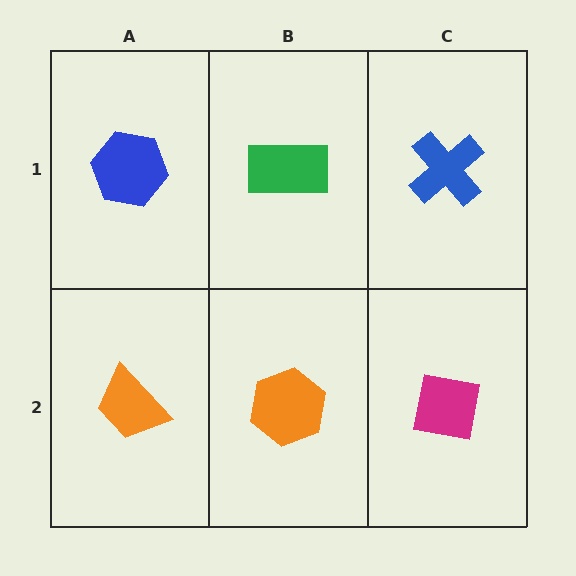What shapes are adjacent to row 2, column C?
A blue cross (row 1, column C), an orange hexagon (row 2, column B).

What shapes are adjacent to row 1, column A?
An orange trapezoid (row 2, column A), a green rectangle (row 1, column B).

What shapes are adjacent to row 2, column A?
A blue hexagon (row 1, column A), an orange hexagon (row 2, column B).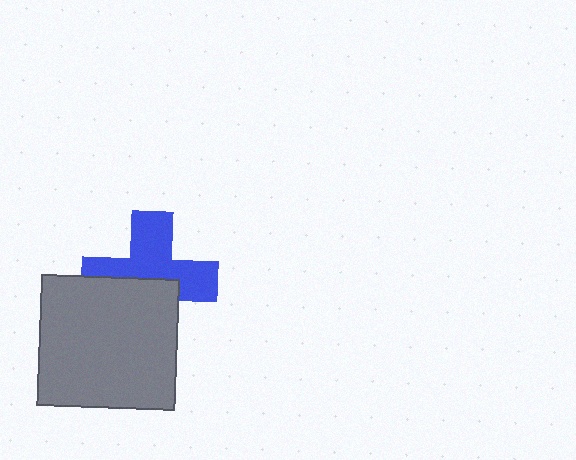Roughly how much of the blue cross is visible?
About half of it is visible (roughly 57%).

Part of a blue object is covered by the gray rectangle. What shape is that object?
It is a cross.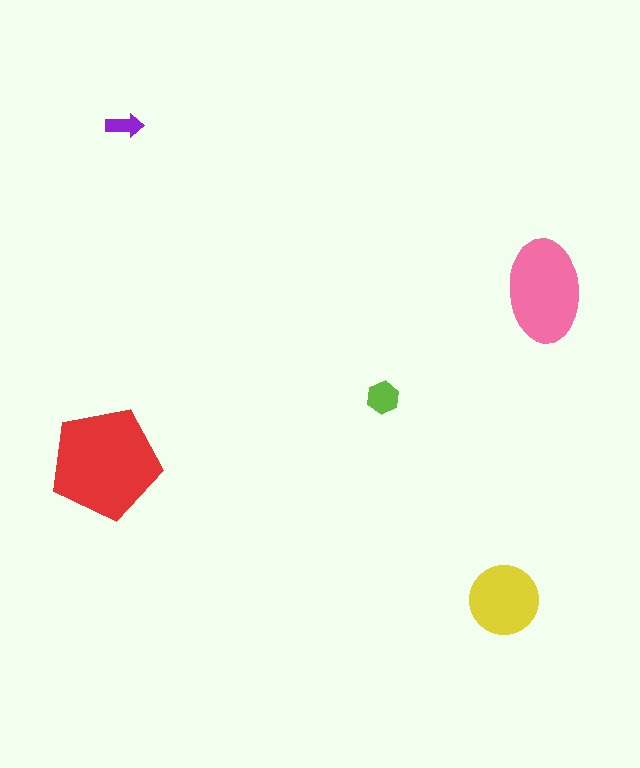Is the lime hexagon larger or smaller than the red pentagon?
Smaller.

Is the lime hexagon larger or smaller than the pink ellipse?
Smaller.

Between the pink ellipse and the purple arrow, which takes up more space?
The pink ellipse.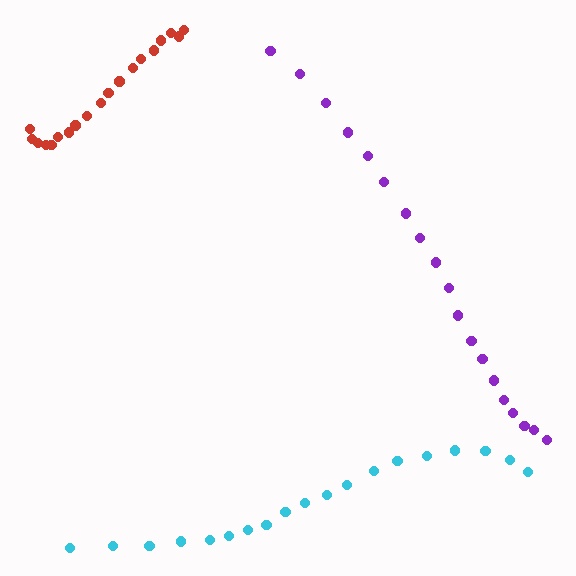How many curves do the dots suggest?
There are 3 distinct paths.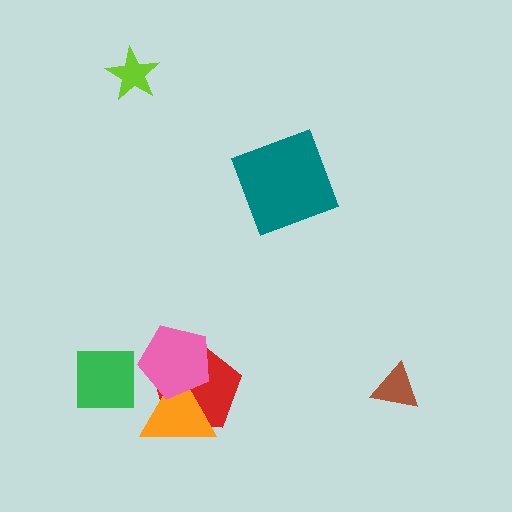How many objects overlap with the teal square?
0 objects overlap with the teal square.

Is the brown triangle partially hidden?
No, no other shape covers it.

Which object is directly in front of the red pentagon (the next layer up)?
The orange triangle is directly in front of the red pentagon.